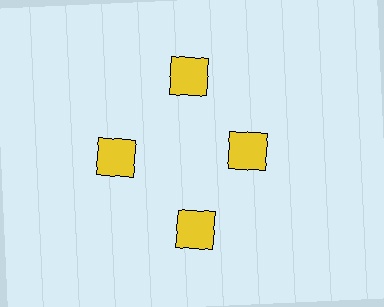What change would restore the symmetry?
The symmetry would be restored by moving it outward, back onto the ring so that all 4 squares sit at equal angles and equal distance from the center.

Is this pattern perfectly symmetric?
No. The 4 yellow squares are arranged in a ring, but one element near the 3 o'clock position is pulled inward toward the center, breaking the 4-fold rotational symmetry.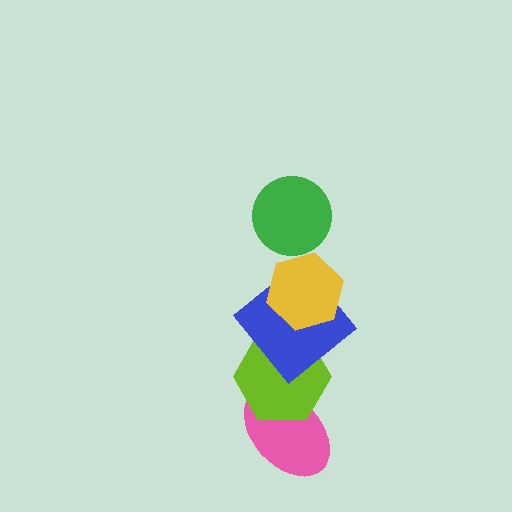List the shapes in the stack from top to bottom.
From top to bottom: the green circle, the yellow hexagon, the blue diamond, the lime hexagon, the pink ellipse.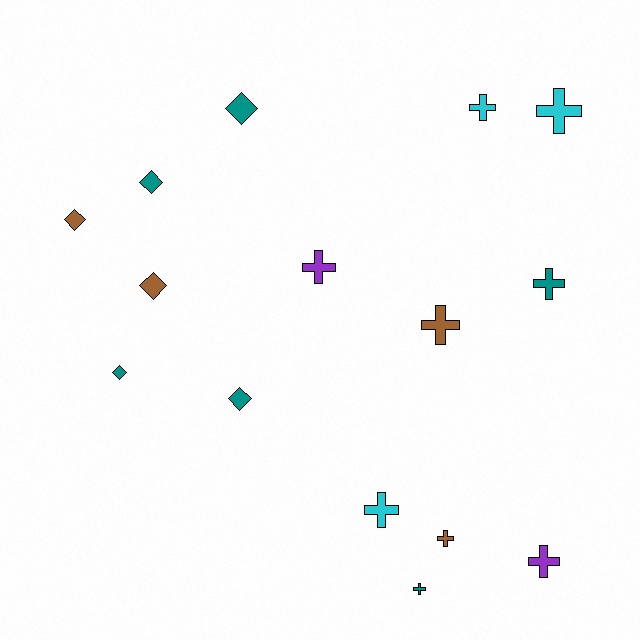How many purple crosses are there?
There are 2 purple crosses.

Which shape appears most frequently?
Cross, with 9 objects.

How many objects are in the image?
There are 15 objects.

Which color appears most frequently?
Teal, with 6 objects.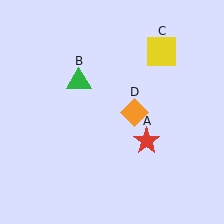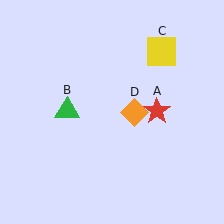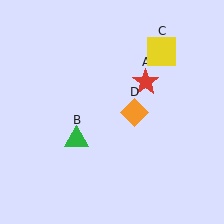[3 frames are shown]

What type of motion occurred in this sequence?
The red star (object A), green triangle (object B) rotated counterclockwise around the center of the scene.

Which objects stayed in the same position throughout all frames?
Yellow square (object C) and orange diamond (object D) remained stationary.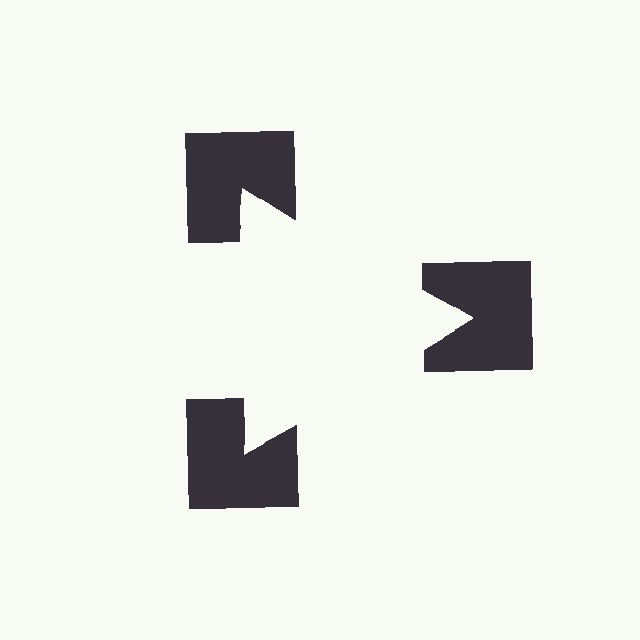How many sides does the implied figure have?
3 sides.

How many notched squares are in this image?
There are 3 — one at each vertex of the illusory triangle.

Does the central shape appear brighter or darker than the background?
It typically appears slightly brighter than the background, even though no actual brightness change is drawn.